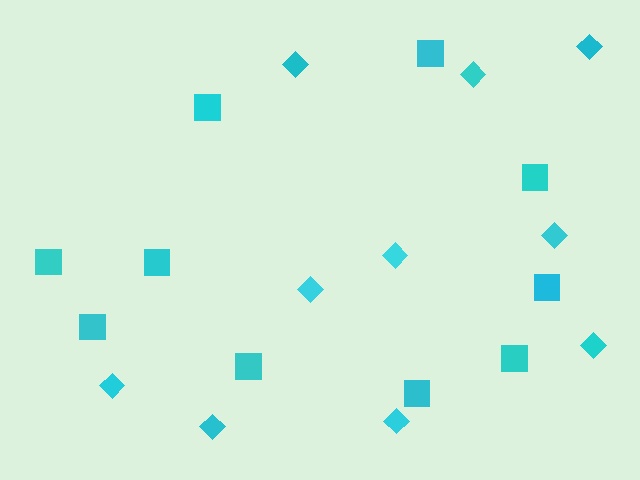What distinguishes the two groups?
There are 2 groups: one group of diamonds (10) and one group of squares (10).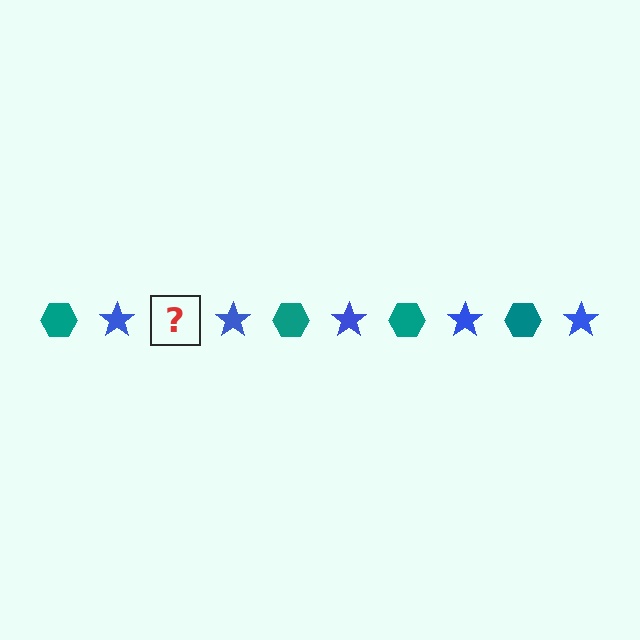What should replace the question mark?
The question mark should be replaced with a teal hexagon.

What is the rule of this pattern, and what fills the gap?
The rule is that the pattern alternates between teal hexagon and blue star. The gap should be filled with a teal hexagon.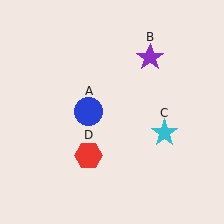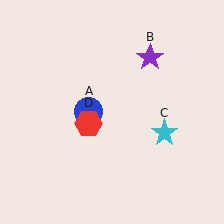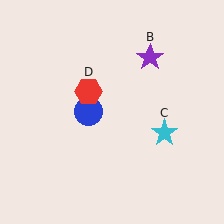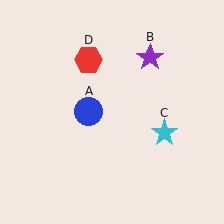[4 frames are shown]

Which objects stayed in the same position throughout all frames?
Blue circle (object A) and purple star (object B) and cyan star (object C) remained stationary.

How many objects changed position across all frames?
1 object changed position: red hexagon (object D).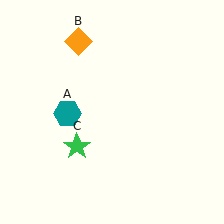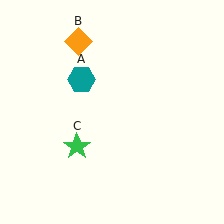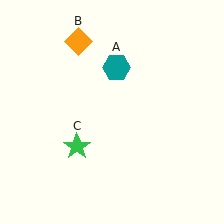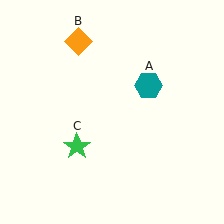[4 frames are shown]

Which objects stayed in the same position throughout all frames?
Orange diamond (object B) and green star (object C) remained stationary.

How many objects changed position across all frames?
1 object changed position: teal hexagon (object A).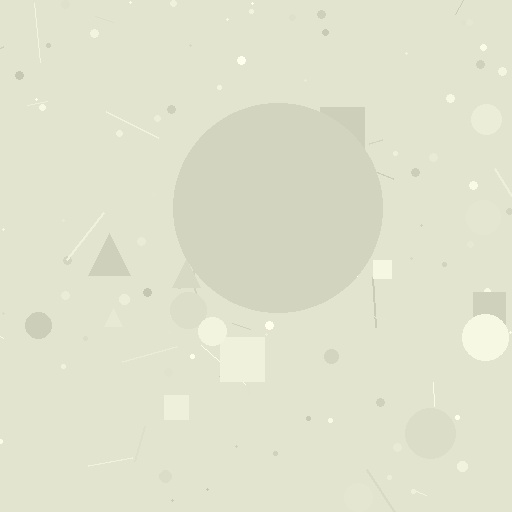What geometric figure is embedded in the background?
A circle is embedded in the background.